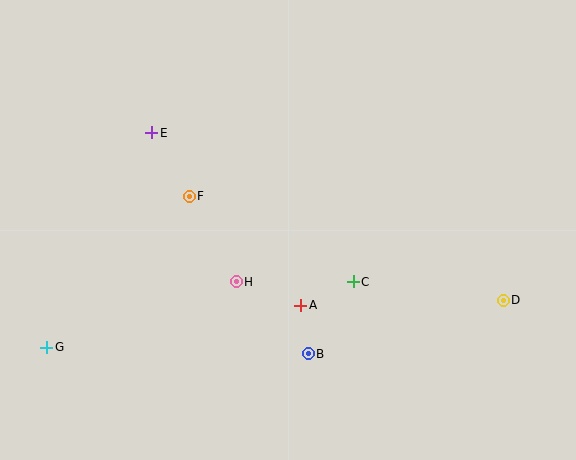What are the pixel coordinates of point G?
Point G is at (47, 347).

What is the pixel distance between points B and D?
The distance between B and D is 202 pixels.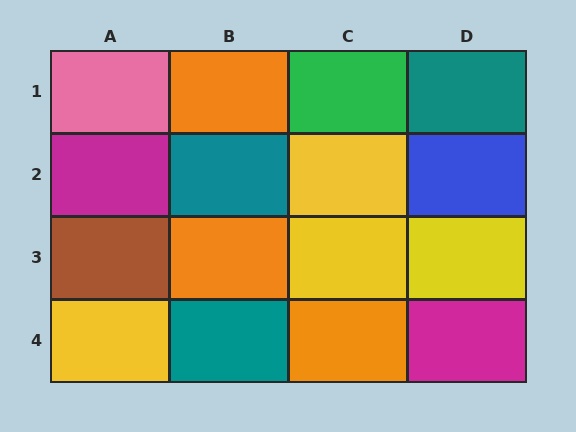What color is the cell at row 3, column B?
Orange.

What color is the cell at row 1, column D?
Teal.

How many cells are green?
1 cell is green.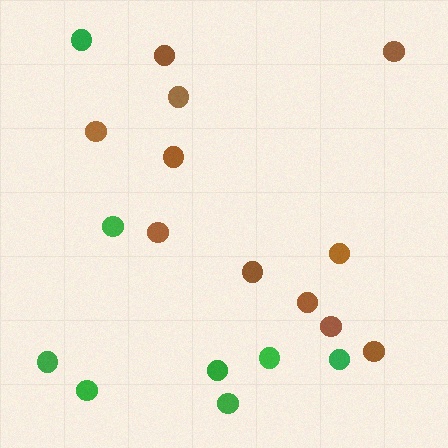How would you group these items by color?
There are 2 groups: one group of brown circles (11) and one group of green circles (8).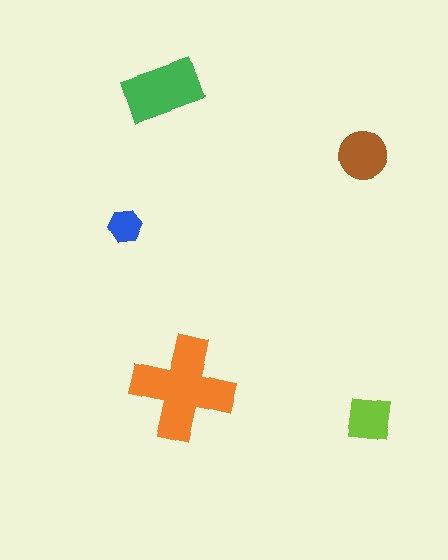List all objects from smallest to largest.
The blue hexagon, the lime square, the brown circle, the green rectangle, the orange cross.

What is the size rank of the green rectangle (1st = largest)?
2nd.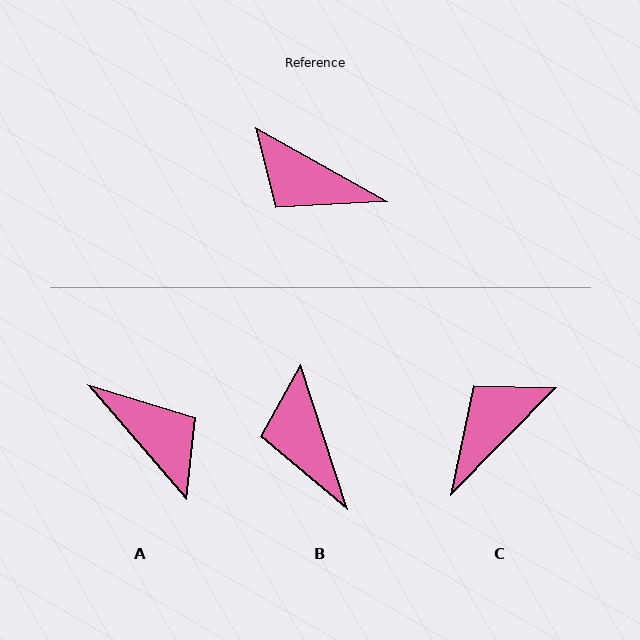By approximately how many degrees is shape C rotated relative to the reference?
Approximately 105 degrees clockwise.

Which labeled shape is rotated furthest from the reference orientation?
A, about 160 degrees away.